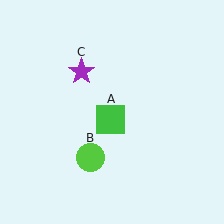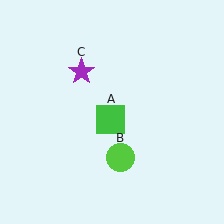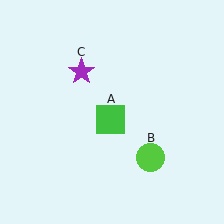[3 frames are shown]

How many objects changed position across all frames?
1 object changed position: lime circle (object B).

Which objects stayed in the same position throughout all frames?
Green square (object A) and purple star (object C) remained stationary.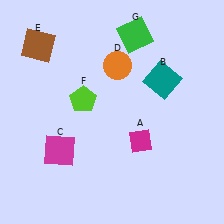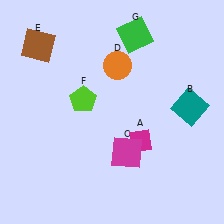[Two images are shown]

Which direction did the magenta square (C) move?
The magenta square (C) moved right.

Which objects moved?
The objects that moved are: the teal square (B), the magenta square (C).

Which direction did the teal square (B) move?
The teal square (B) moved right.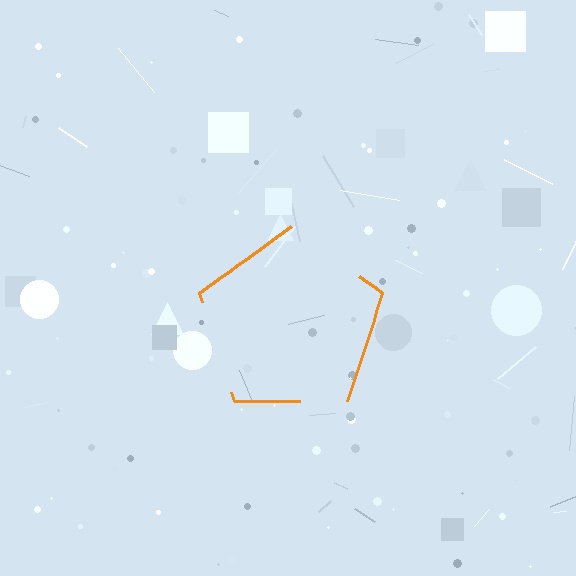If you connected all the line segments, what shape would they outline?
They would outline a pentagon.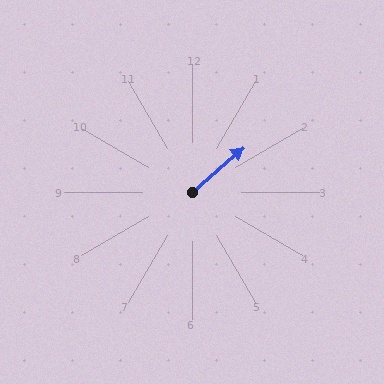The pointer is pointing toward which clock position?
Roughly 2 o'clock.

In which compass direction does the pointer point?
Northeast.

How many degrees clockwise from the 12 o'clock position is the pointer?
Approximately 49 degrees.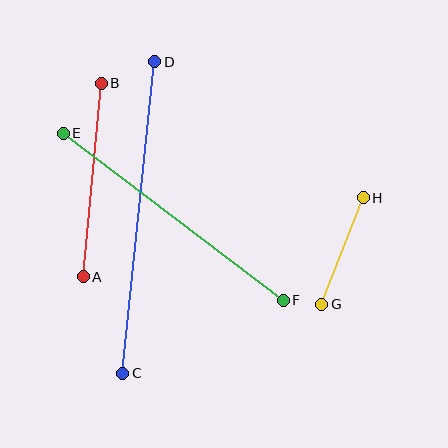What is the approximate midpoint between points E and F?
The midpoint is at approximately (173, 217) pixels.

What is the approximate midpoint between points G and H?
The midpoint is at approximately (343, 251) pixels.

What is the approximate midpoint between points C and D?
The midpoint is at approximately (139, 218) pixels.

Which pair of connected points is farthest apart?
Points C and D are farthest apart.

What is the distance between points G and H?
The distance is approximately 114 pixels.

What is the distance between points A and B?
The distance is approximately 194 pixels.